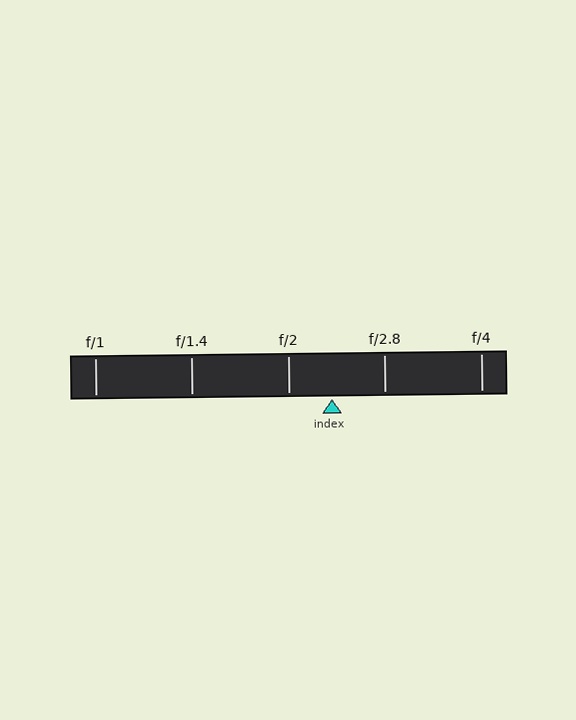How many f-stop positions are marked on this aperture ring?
There are 5 f-stop positions marked.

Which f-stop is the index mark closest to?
The index mark is closest to f/2.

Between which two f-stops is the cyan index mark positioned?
The index mark is between f/2 and f/2.8.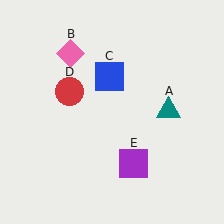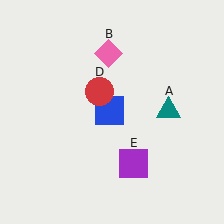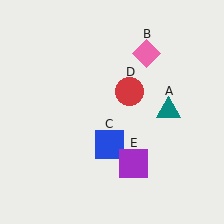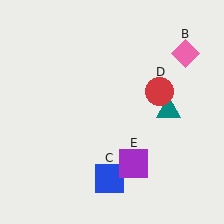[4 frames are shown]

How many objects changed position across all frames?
3 objects changed position: pink diamond (object B), blue square (object C), red circle (object D).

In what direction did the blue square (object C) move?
The blue square (object C) moved down.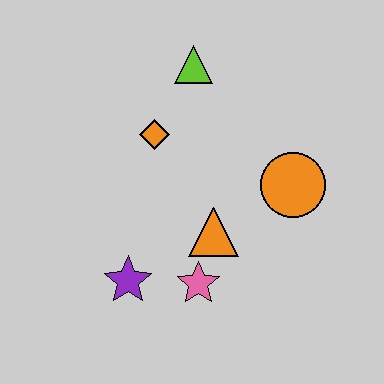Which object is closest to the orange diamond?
The lime triangle is closest to the orange diamond.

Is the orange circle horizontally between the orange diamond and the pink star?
No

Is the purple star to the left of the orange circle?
Yes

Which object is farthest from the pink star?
The lime triangle is farthest from the pink star.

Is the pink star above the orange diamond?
No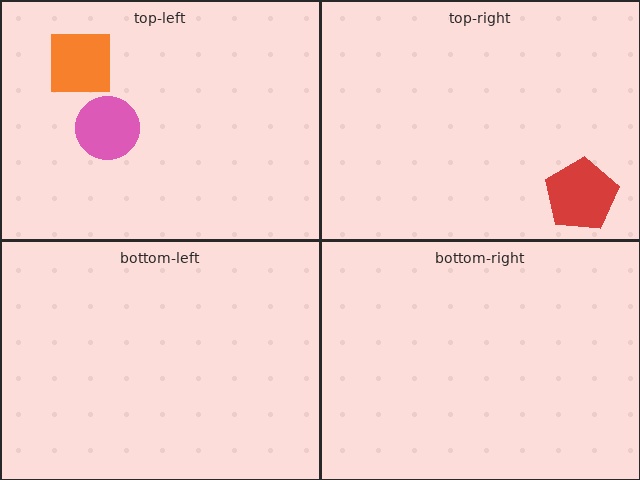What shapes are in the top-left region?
The orange square, the pink circle.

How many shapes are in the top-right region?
1.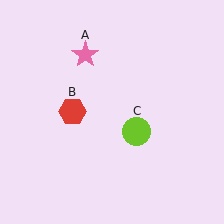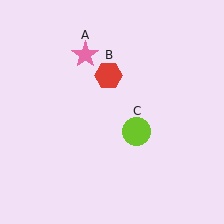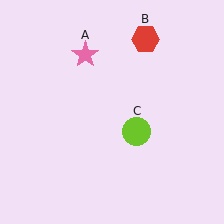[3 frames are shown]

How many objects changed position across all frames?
1 object changed position: red hexagon (object B).